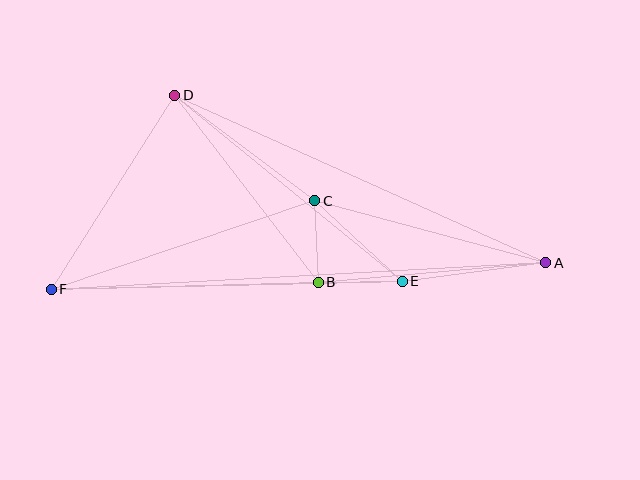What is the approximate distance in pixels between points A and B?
The distance between A and B is approximately 228 pixels.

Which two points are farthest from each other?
Points A and F are farthest from each other.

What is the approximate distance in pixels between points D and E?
The distance between D and E is approximately 293 pixels.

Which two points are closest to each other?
Points B and C are closest to each other.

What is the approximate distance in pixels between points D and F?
The distance between D and F is approximately 230 pixels.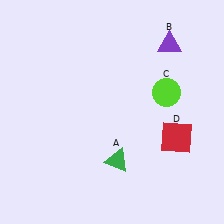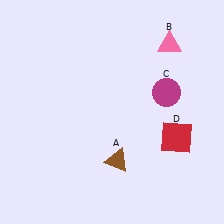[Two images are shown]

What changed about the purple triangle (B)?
In Image 1, B is purple. In Image 2, it changed to pink.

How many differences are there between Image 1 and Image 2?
There are 3 differences between the two images.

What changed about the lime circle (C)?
In Image 1, C is lime. In Image 2, it changed to magenta.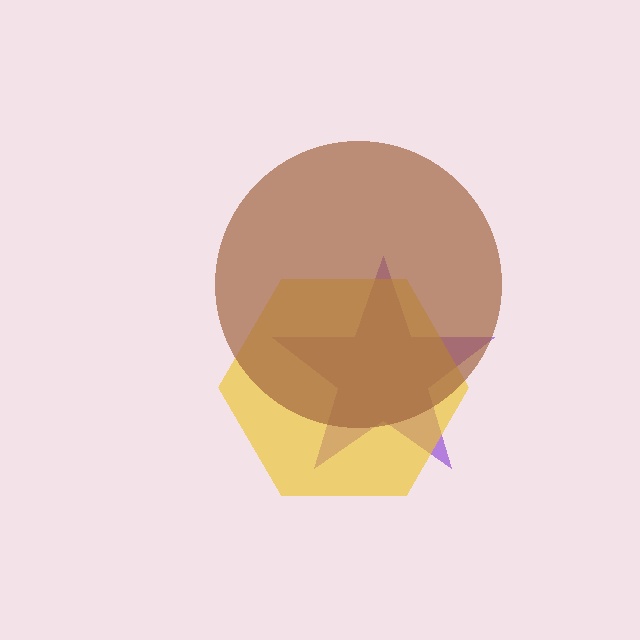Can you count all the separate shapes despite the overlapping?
Yes, there are 3 separate shapes.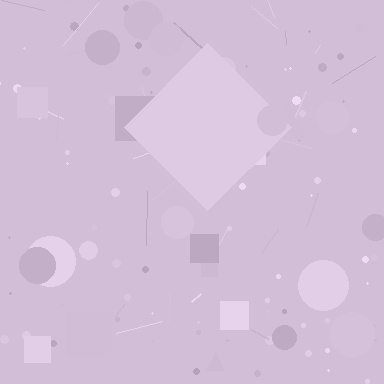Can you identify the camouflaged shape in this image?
The camouflaged shape is a diamond.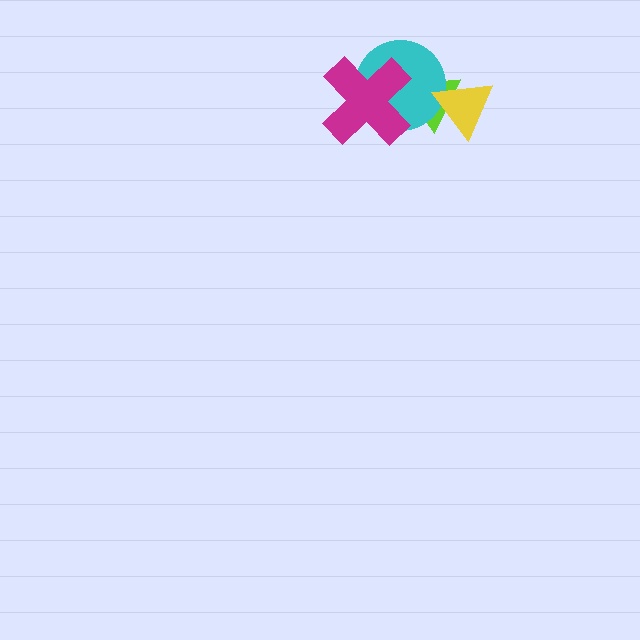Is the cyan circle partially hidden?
Yes, it is partially covered by another shape.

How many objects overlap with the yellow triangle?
2 objects overlap with the yellow triangle.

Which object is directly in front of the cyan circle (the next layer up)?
The yellow triangle is directly in front of the cyan circle.